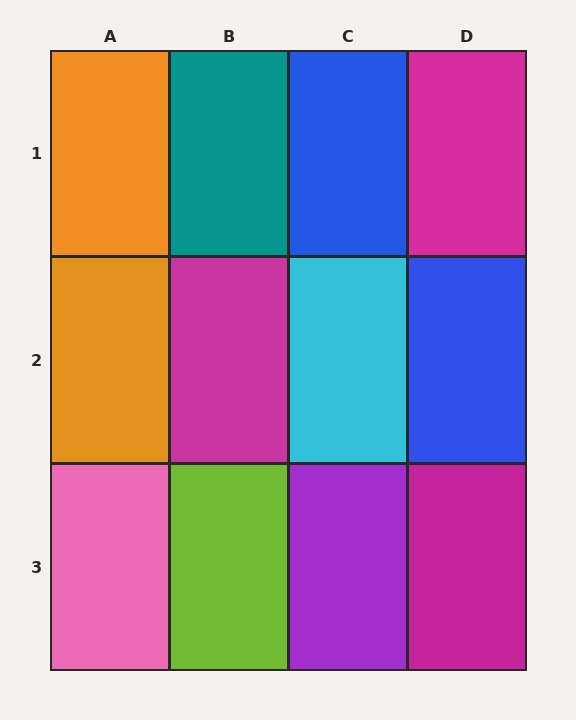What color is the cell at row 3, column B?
Lime.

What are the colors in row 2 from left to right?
Orange, magenta, cyan, blue.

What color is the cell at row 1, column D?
Magenta.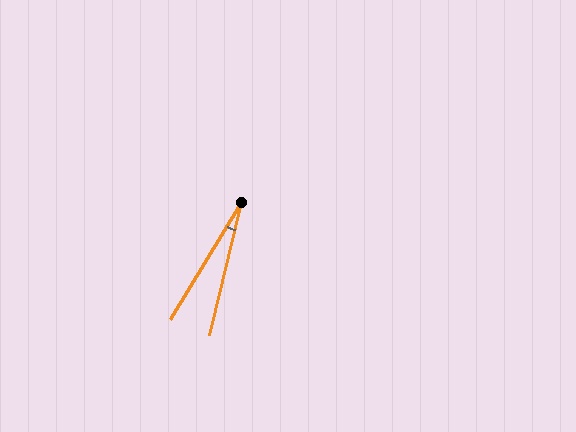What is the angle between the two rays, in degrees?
Approximately 18 degrees.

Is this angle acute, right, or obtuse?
It is acute.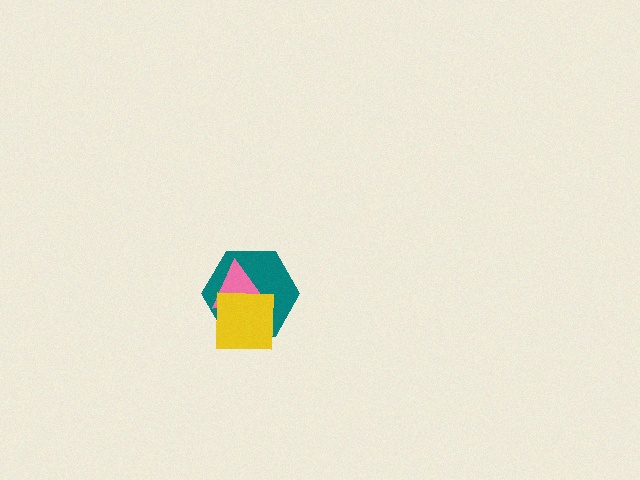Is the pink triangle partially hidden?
Yes, it is partially covered by another shape.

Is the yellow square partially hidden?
No, no other shape covers it.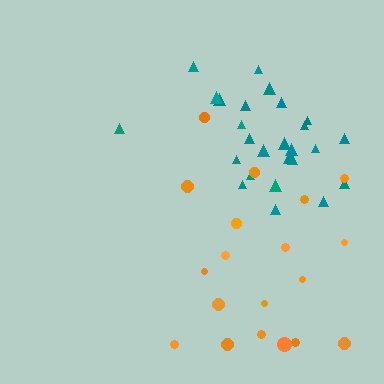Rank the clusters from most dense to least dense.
teal, orange.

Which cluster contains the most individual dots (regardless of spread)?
Teal (26).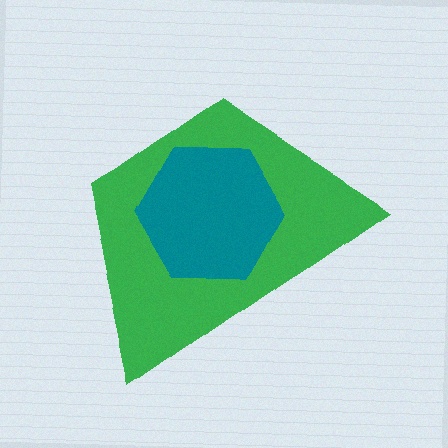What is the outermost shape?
The green trapezoid.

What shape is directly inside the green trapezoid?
The teal hexagon.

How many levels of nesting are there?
2.